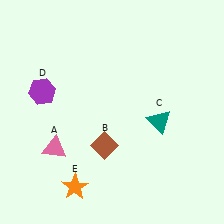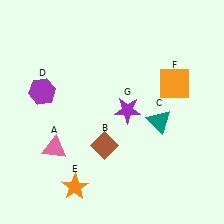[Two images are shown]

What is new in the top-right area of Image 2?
A purple star (G) was added in the top-right area of Image 2.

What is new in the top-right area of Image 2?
An orange square (F) was added in the top-right area of Image 2.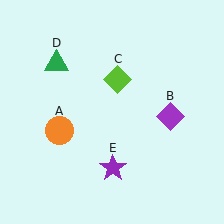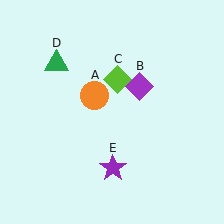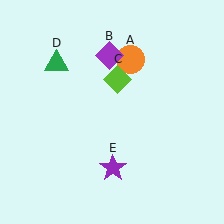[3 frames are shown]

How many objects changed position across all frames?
2 objects changed position: orange circle (object A), purple diamond (object B).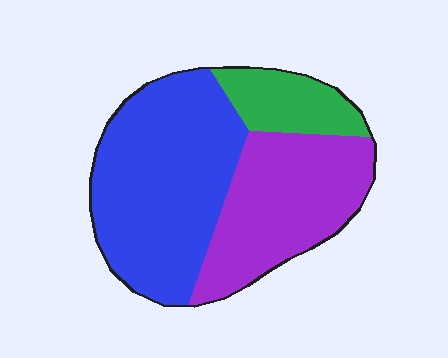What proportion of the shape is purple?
Purple takes up between a quarter and a half of the shape.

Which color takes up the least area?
Green, at roughly 15%.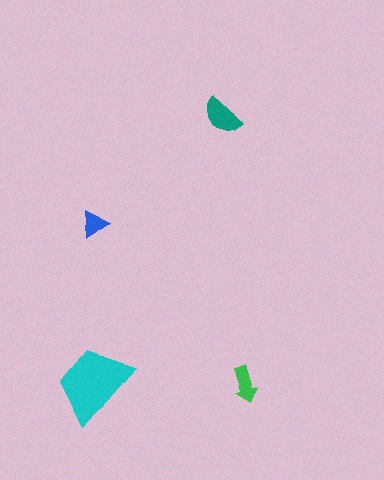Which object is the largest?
The cyan trapezoid.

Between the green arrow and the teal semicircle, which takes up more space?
The teal semicircle.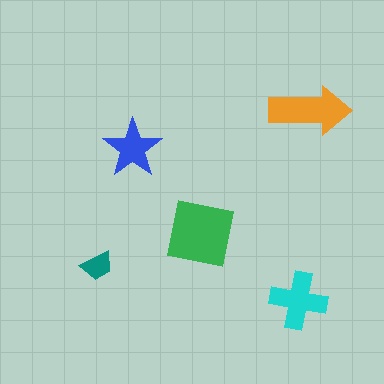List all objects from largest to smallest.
The green square, the orange arrow, the cyan cross, the blue star, the teal trapezoid.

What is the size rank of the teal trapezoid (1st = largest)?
5th.